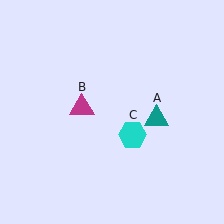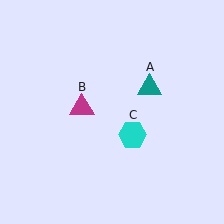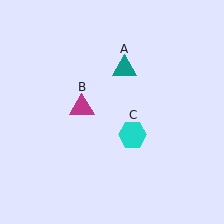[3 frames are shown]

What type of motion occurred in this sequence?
The teal triangle (object A) rotated counterclockwise around the center of the scene.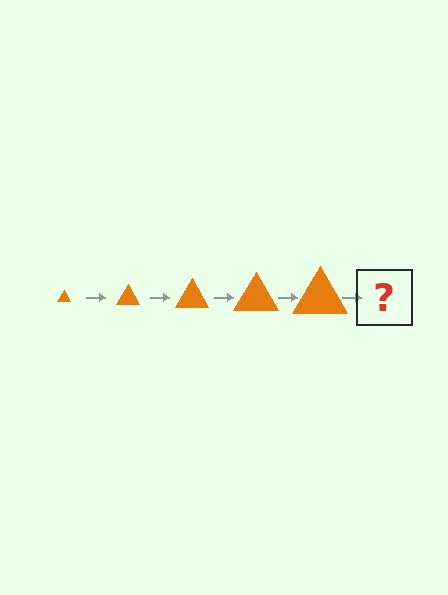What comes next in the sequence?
The next element should be an orange triangle, larger than the previous one.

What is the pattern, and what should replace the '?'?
The pattern is that the triangle gets progressively larger each step. The '?' should be an orange triangle, larger than the previous one.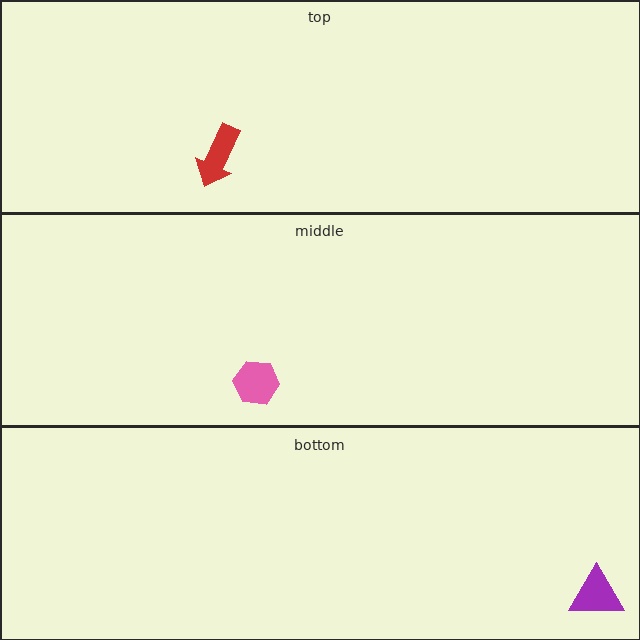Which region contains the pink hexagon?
The middle region.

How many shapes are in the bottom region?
1.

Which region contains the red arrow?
The top region.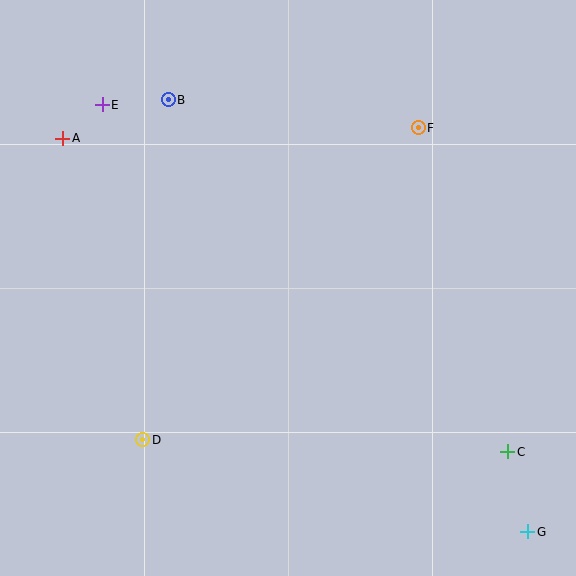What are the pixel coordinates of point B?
Point B is at (168, 100).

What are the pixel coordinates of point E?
Point E is at (102, 105).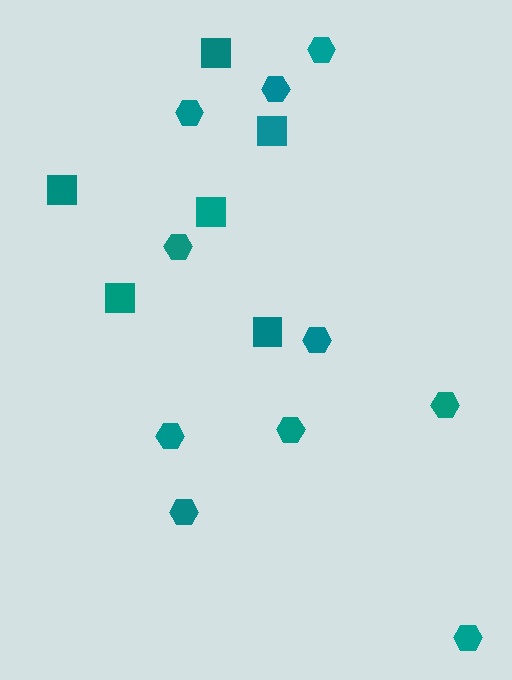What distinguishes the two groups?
There are 2 groups: one group of hexagons (10) and one group of squares (6).